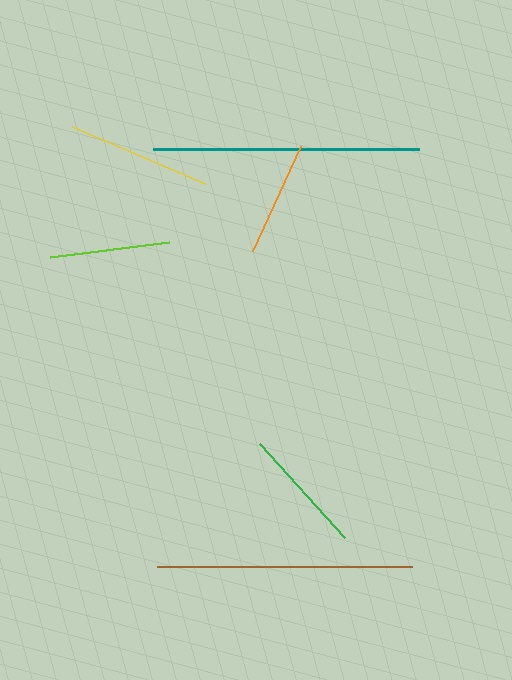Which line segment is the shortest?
The orange line is the shortest at approximately 116 pixels.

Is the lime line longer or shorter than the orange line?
The lime line is longer than the orange line.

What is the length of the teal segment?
The teal segment is approximately 266 pixels long.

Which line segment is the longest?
The teal line is the longest at approximately 266 pixels.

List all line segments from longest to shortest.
From longest to shortest: teal, brown, yellow, green, lime, orange.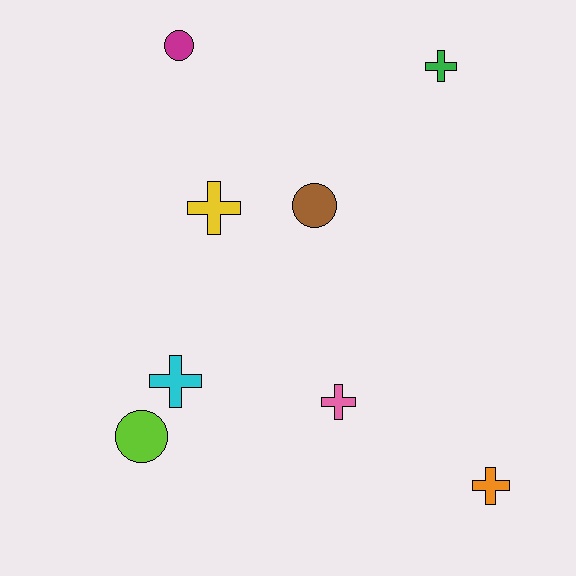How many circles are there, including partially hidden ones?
There are 3 circles.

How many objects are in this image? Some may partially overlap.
There are 8 objects.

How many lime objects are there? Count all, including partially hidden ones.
There is 1 lime object.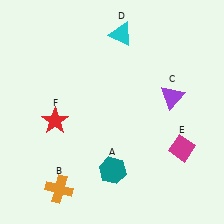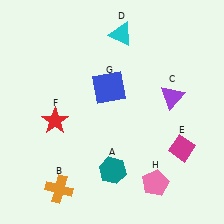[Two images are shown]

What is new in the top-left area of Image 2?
A blue square (G) was added in the top-left area of Image 2.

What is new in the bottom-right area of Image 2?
A pink pentagon (H) was added in the bottom-right area of Image 2.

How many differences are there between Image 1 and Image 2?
There are 2 differences between the two images.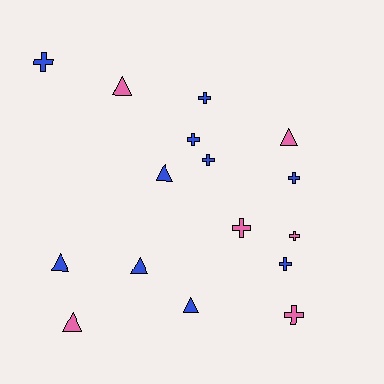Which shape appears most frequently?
Cross, with 9 objects.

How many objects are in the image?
There are 16 objects.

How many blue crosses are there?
There are 6 blue crosses.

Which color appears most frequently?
Blue, with 10 objects.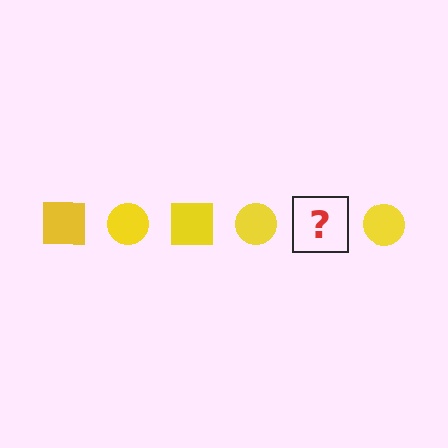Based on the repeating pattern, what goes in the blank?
The blank should be a yellow square.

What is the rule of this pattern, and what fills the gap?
The rule is that the pattern cycles through square, circle shapes in yellow. The gap should be filled with a yellow square.